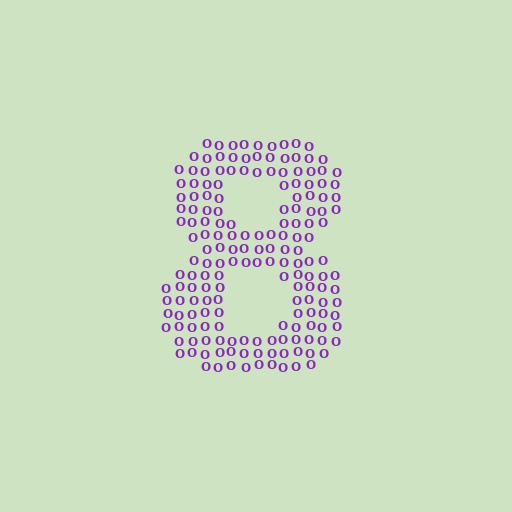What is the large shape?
The large shape is the digit 8.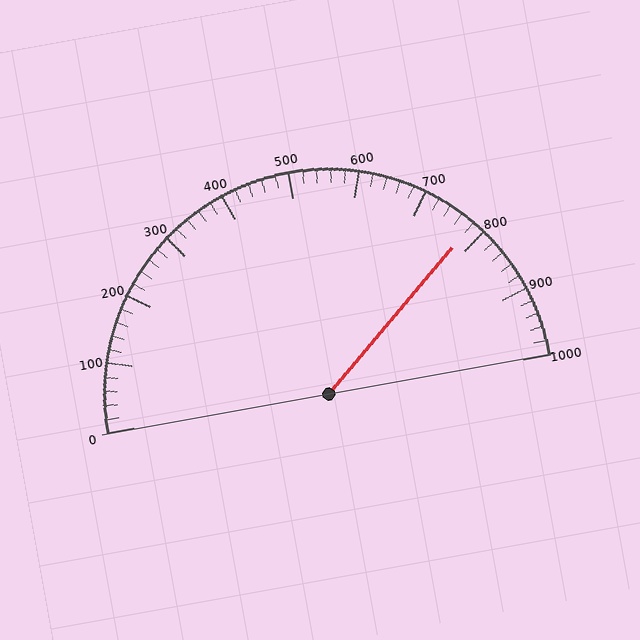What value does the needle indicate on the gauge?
The needle indicates approximately 780.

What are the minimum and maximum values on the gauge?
The gauge ranges from 0 to 1000.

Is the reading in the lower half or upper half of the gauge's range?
The reading is in the upper half of the range (0 to 1000).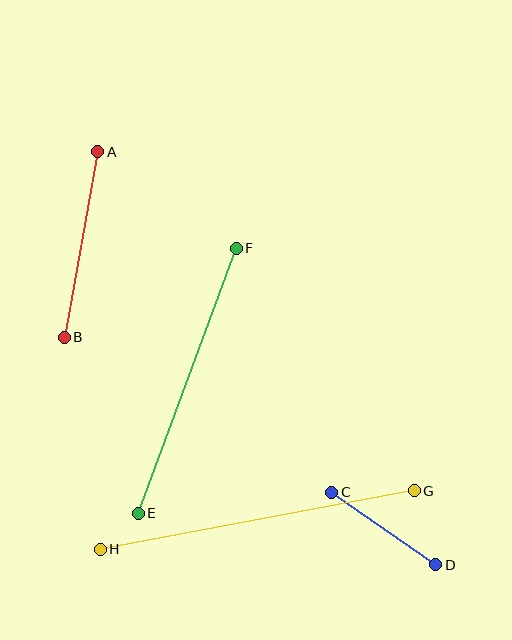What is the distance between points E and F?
The distance is approximately 283 pixels.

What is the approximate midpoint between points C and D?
The midpoint is at approximately (384, 528) pixels.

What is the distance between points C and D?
The distance is approximately 126 pixels.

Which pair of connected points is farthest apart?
Points G and H are farthest apart.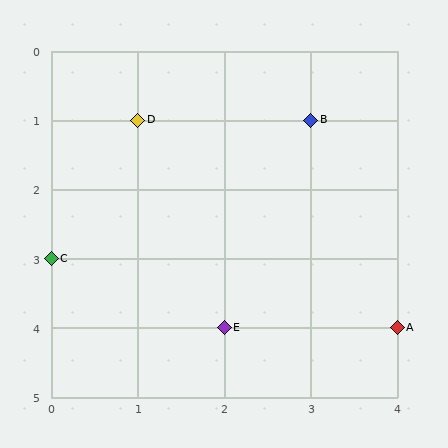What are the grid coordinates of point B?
Point B is at grid coordinates (3, 1).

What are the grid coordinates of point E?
Point E is at grid coordinates (2, 4).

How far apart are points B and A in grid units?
Points B and A are 1 column and 3 rows apart (about 3.2 grid units diagonally).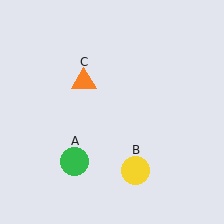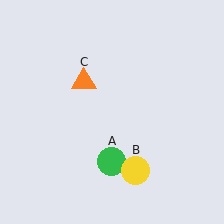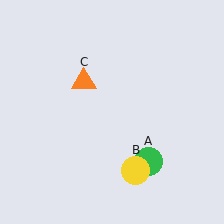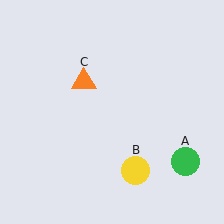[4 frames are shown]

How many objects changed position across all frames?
1 object changed position: green circle (object A).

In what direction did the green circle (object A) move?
The green circle (object A) moved right.